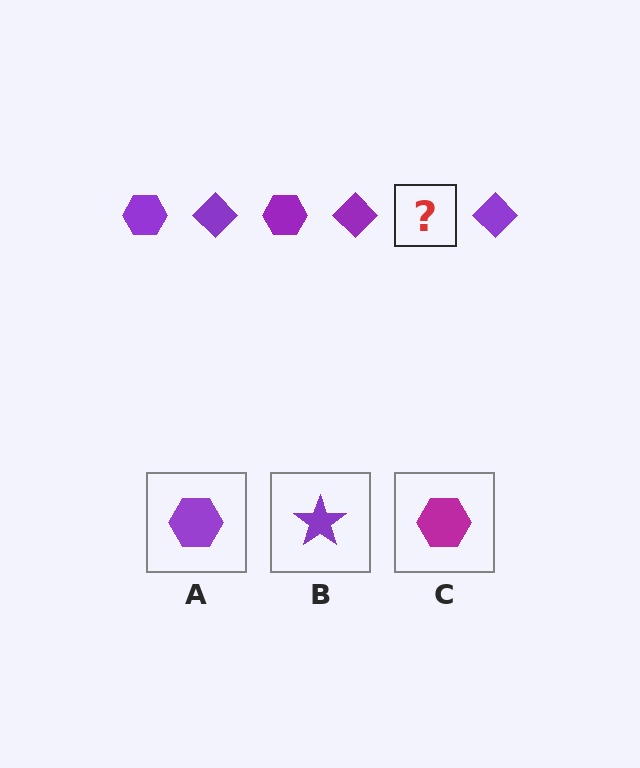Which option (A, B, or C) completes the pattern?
A.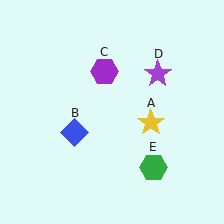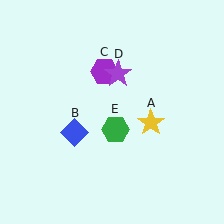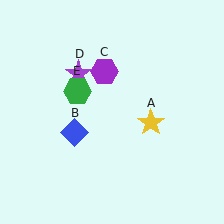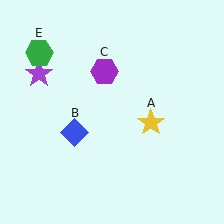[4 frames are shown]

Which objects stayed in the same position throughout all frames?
Yellow star (object A) and blue diamond (object B) and purple hexagon (object C) remained stationary.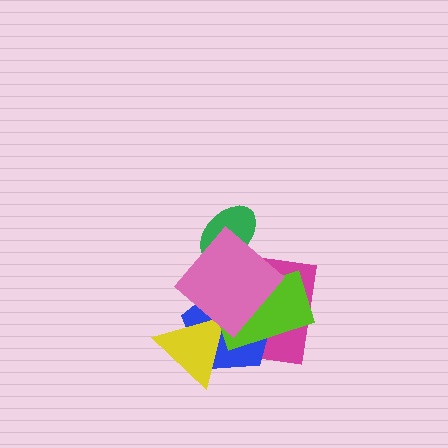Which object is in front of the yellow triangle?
The lime rectangle is in front of the yellow triangle.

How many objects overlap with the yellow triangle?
3 objects overlap with the yellow triangle.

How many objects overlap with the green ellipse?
1 object overlaps with the green ellipse.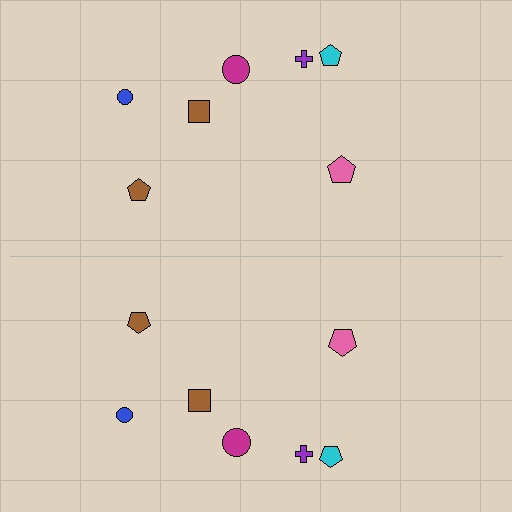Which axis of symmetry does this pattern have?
The pattern has a horizontal axis of symmetry running through the center of the image.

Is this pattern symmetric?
Yes, this pattern has bilateral (reflection) symmetry.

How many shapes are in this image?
There are 14 shapes in this image.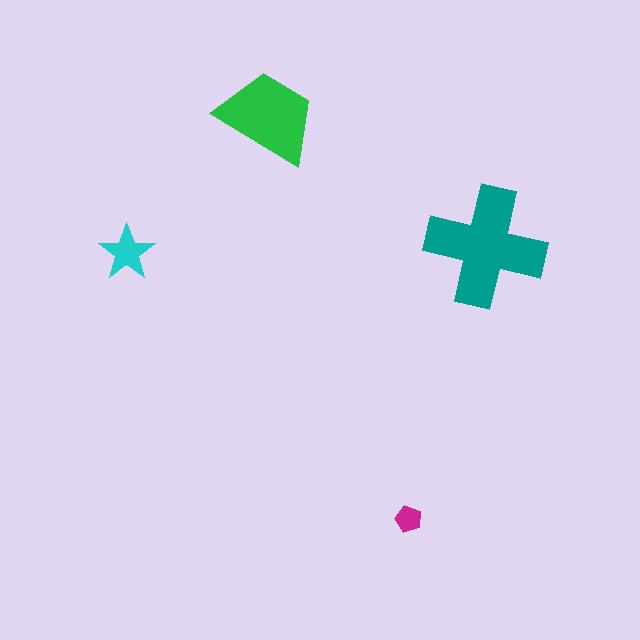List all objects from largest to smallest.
The teal cross, the green trapezoid, the cyan star, the magenta pentagon.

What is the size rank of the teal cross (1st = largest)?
1st.